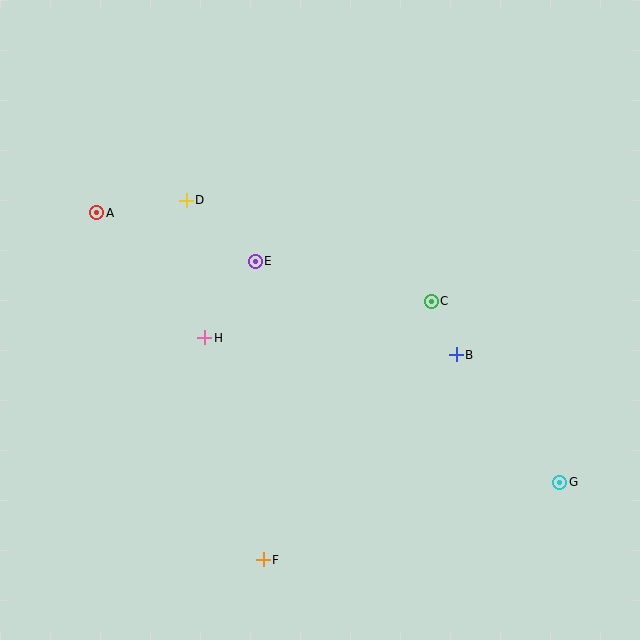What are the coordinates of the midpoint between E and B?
The midpoint between E and B is at (356, 308).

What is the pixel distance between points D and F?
The distance between D and F is 368 pixels.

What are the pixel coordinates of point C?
Point C is at (431, 301).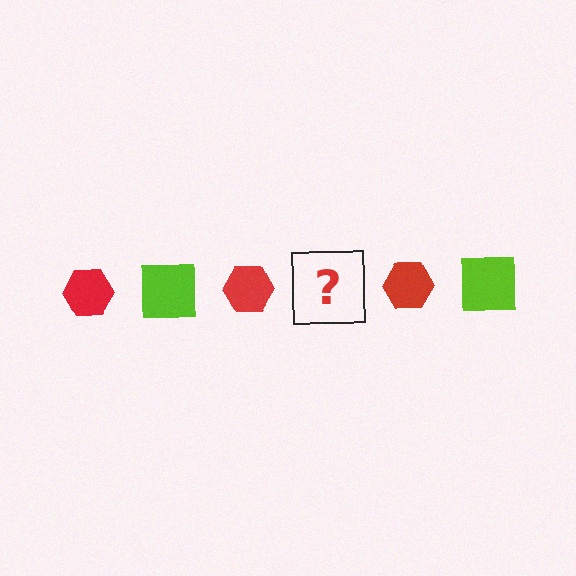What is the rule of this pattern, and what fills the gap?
The rule is that the pattern alternates between red hexagon and lime square. The gap should be filled with a lime square.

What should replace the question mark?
The question mark should be replaced with a lime square.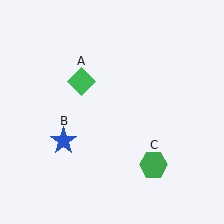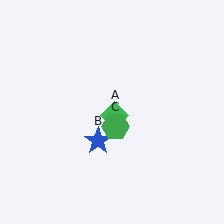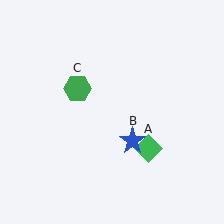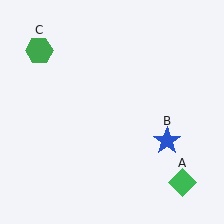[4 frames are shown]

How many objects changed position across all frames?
3 objects changed position: green diamond (object A), blue star (object B), green hexagon (object C).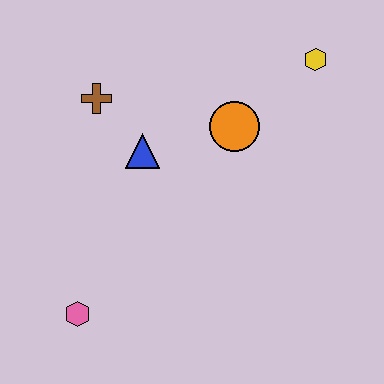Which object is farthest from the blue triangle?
The yellow hexagon is farthest from the blue triangle.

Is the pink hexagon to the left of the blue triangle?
Yes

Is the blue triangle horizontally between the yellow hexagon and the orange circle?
No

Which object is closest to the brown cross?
The blue triangle is closest to the brown cross.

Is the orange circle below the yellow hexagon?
Yes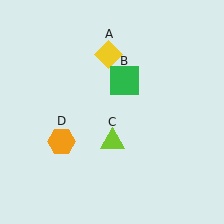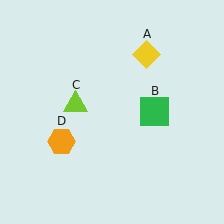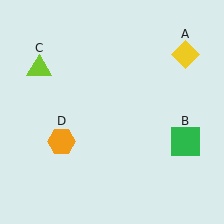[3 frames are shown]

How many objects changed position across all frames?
3 objects changed position: yellow diamond (object A), green square (object B), lime triangle (object C).